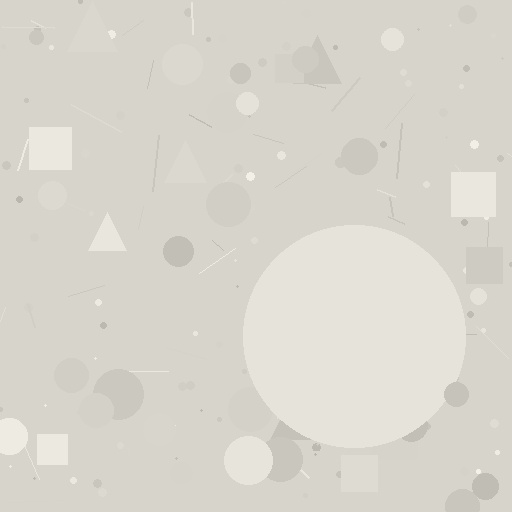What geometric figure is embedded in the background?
A circle is embedded in the background.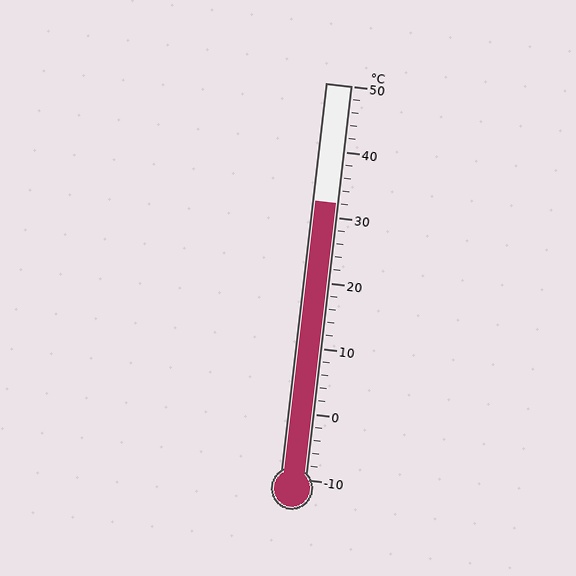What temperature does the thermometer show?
The thermometer shows approximately 32°C.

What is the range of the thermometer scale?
The thermometer scale ranges from -10°C to 50°C.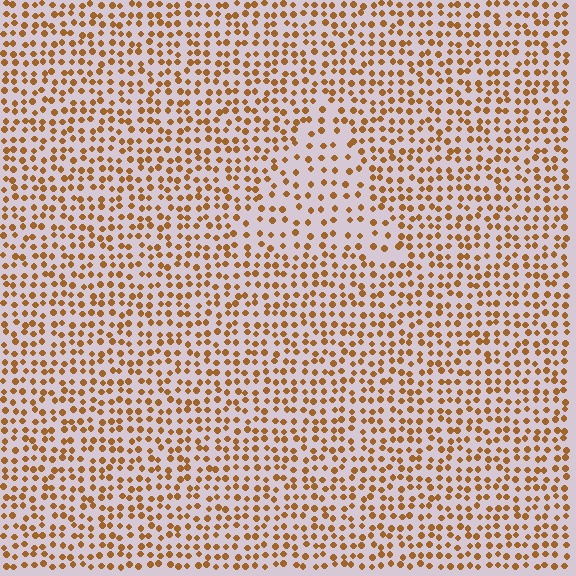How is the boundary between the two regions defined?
The boundary is defined by a change in element density (approximately 1.7x ratio). All elements are the same color, size, and shape.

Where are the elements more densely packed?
The elements are more densely packed outside the triangle boundary.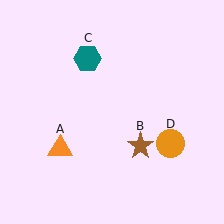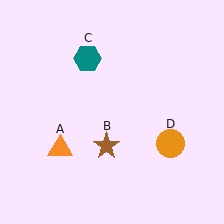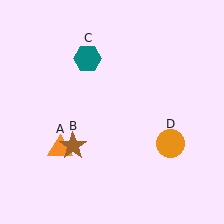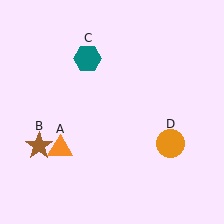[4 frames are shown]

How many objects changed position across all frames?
1 object changed position: brown star (object B).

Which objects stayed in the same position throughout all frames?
Orange triangle (object A) and teal hexagon (object C) and orange circle (object D) remained stationary.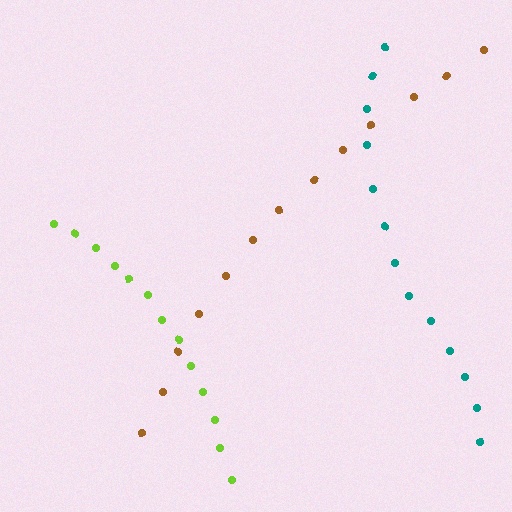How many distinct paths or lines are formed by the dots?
There are 3 distinct paths.